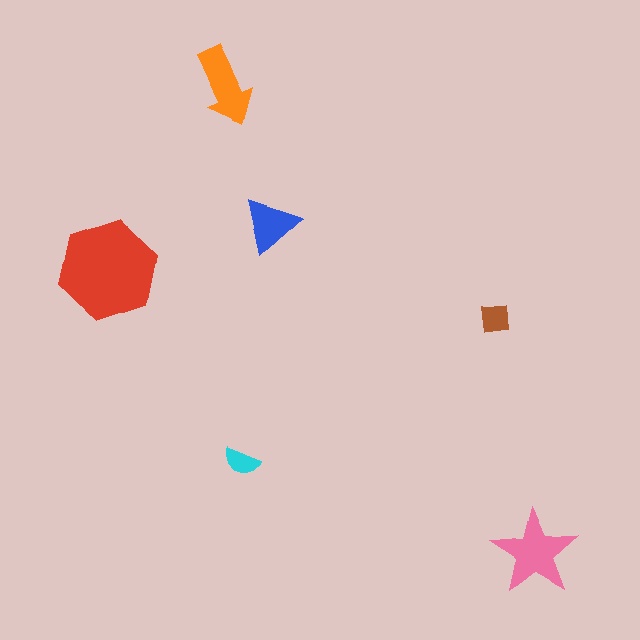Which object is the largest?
The red hexagon.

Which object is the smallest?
The cyan semicircle.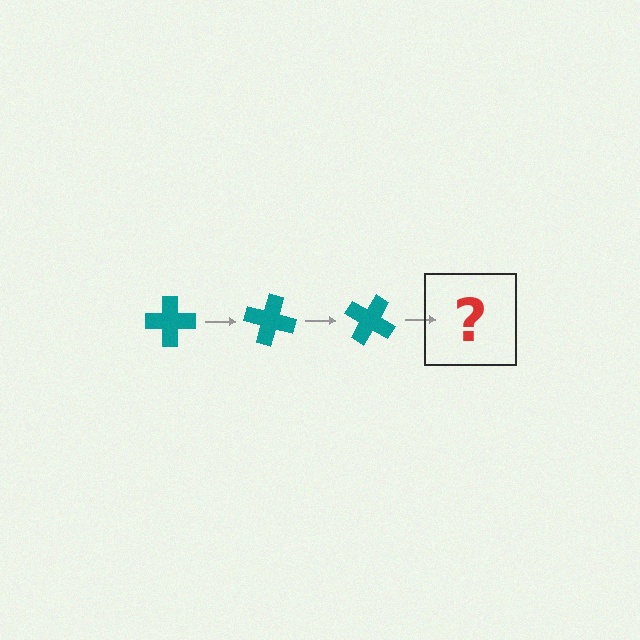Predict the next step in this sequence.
The next step is a teal cross rotated 45 degrees.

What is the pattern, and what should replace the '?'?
The pattern is that the cross rotates 15 degrees each step. The '?' should be a teal cross rotated 45 degrees.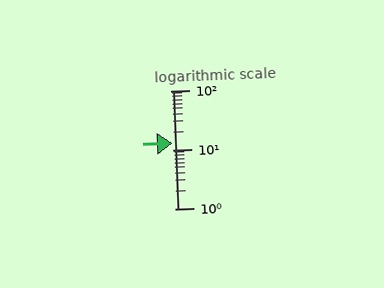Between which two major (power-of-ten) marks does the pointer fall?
The pointer is between 10 and 100.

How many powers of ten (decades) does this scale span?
The scale spans 2 decades, from 1 to 100.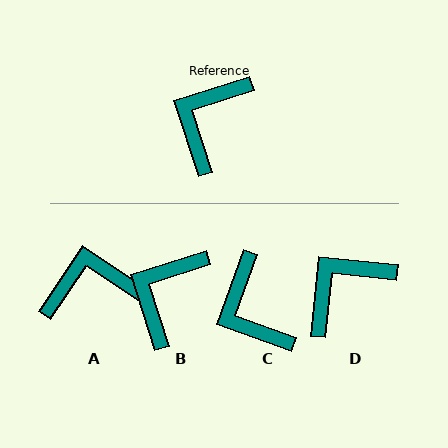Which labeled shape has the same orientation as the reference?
B.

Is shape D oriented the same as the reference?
No, it is off by about 24 degrees.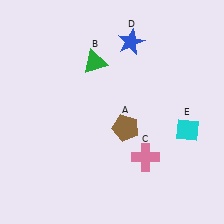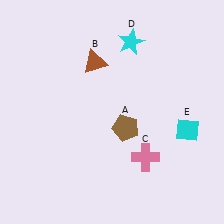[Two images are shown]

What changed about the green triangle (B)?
In Image 1, B is green. In Image 2, it changed to brown.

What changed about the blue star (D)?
In Image 1, D is blue. In Image 2, it changed to cyan.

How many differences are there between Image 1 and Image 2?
There are 2 differences between the two images.